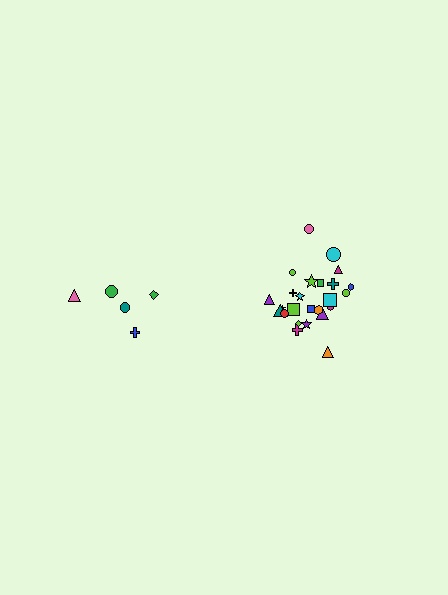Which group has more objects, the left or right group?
The right group.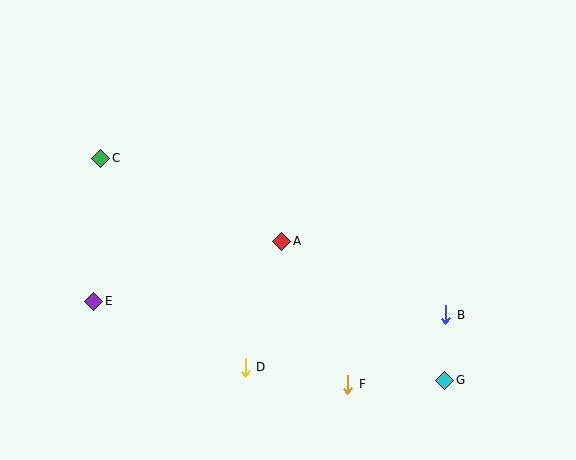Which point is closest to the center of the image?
Point A at (282, 241) is closest to the center.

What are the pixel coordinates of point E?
Point E is at (94, 301).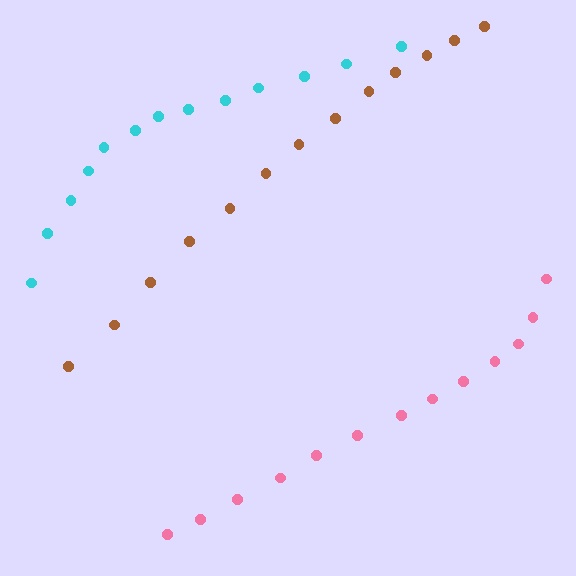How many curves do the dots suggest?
There are 3 distinct paths.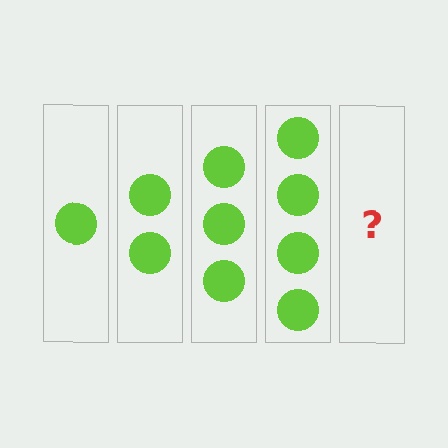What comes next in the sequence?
The next element should be 5 circles.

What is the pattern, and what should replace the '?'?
The pattern is that each step adds one more circle. The '?' should be 5 circles.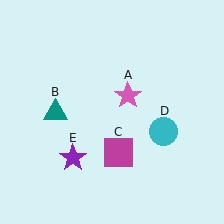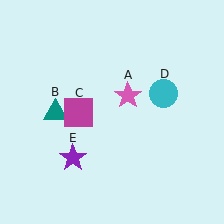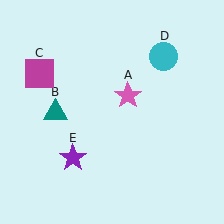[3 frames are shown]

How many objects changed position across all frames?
2 objects changed position: magenta square (object C), cyan circle (object D).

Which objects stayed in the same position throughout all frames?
Pink star (object A) and teal triangle (object B) and purple star (object E) remained stationary.